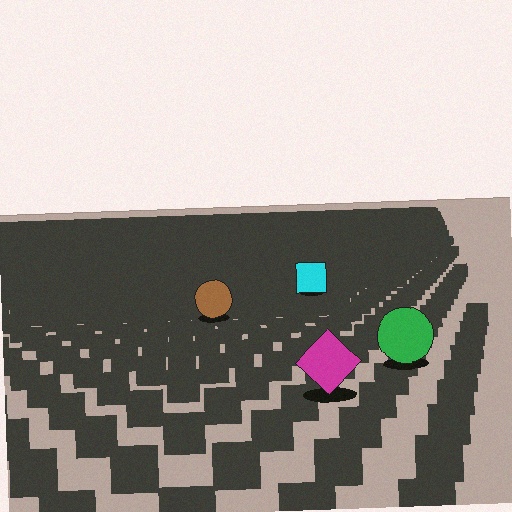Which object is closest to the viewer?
The magenta diamond is closest. The texture marks near it are larger and more spread out.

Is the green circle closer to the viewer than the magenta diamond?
No. The magenta diamond is closer — you can tell from the texture gradient: the ground texture is coarser near it.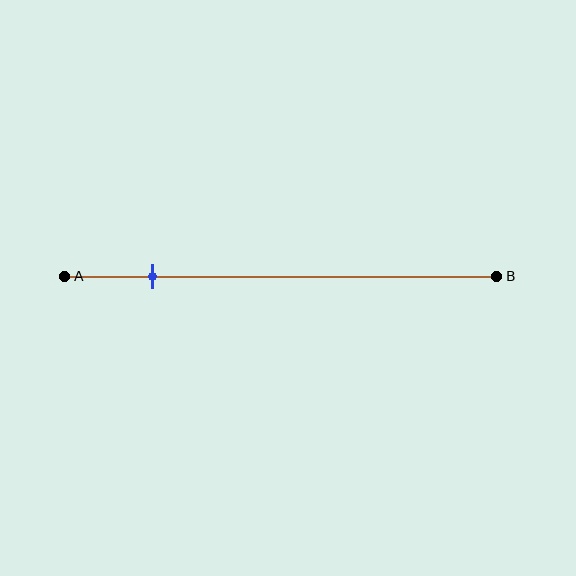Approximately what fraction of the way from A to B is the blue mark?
The blue mark is approximately 20% of the way from A to B.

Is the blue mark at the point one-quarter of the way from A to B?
No, the mark is at about 20% from A, not at the 25% one-quarter point.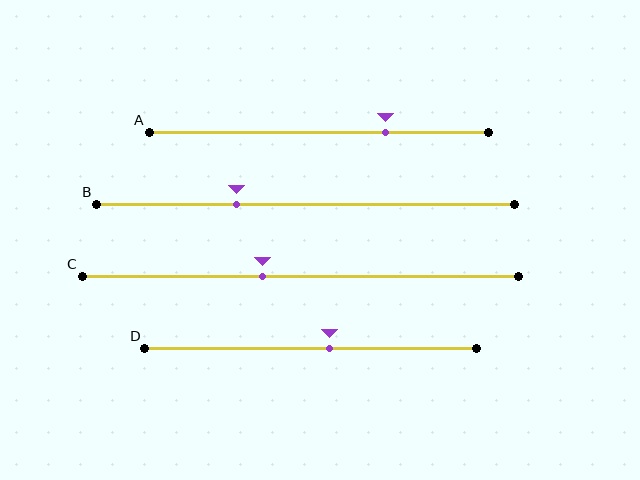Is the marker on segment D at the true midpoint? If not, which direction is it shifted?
No, the marker on segment D is shifted to the right by about 6% of the segment length.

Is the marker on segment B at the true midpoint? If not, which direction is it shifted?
No, the marker on segment B is shifted to the left by about 17% of the segment length.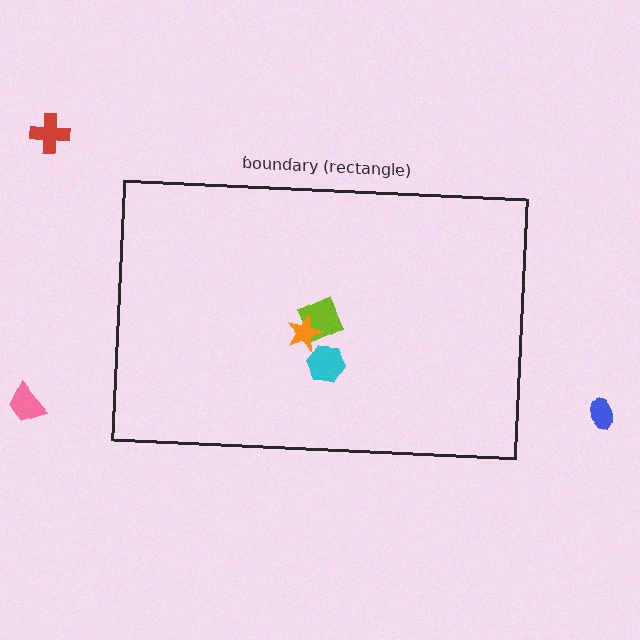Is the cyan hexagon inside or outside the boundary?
Inside.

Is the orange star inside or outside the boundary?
Inside.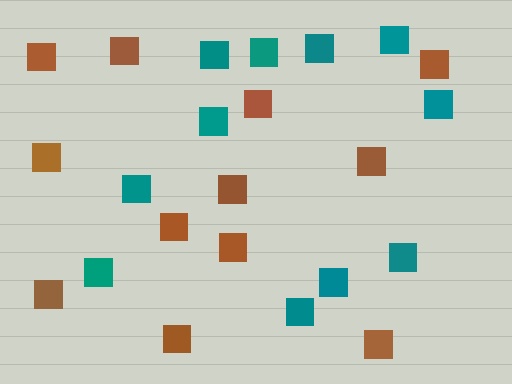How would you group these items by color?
There are 2 groups: one group of brown squares (12) and one group of teal squares (11).